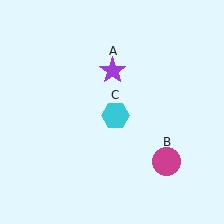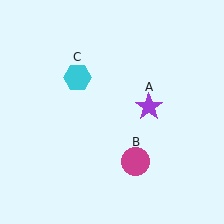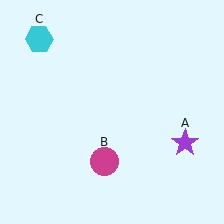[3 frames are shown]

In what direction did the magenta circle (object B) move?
The magenta circle (object B) moved left.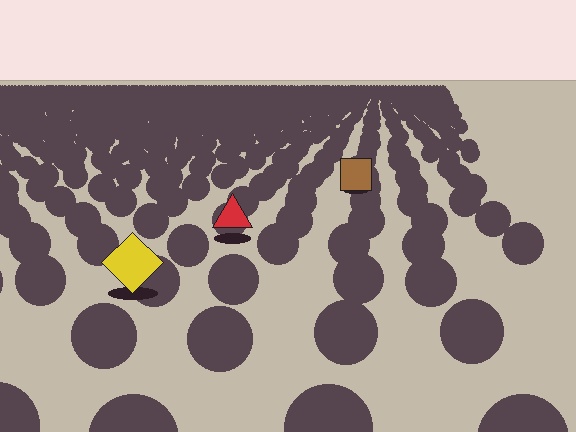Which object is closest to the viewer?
The yellow diamond is closest. The texture marks near it are larger and more spread out.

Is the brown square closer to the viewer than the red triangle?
No. The red triangle is closer — you can tell from the texture gradient: the ground texture is coarser near it.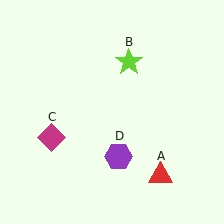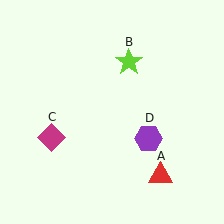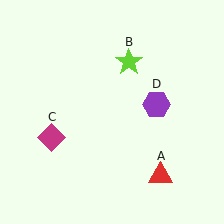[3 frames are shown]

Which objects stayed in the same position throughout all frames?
Red triangle (object A) and lime star (object B) and magenta diamond (object C) remained stationary.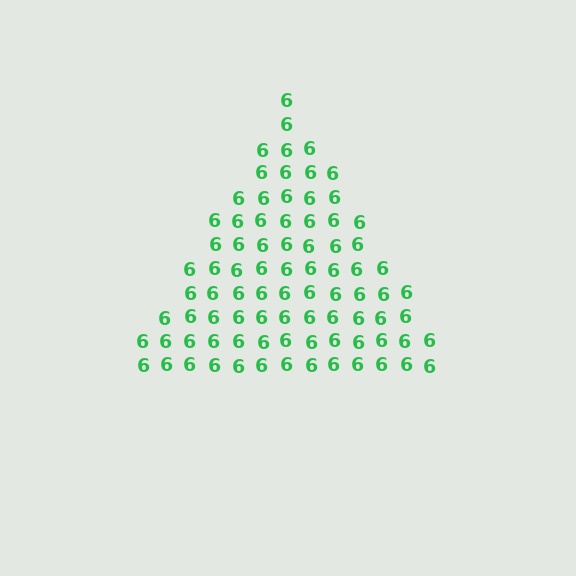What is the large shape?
The large shape is a triangle.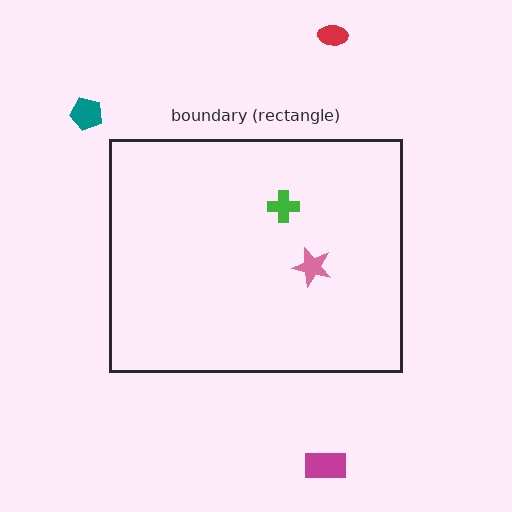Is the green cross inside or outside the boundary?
Inside.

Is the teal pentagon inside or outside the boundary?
Outside.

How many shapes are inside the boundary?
2 inside, 3 outside.